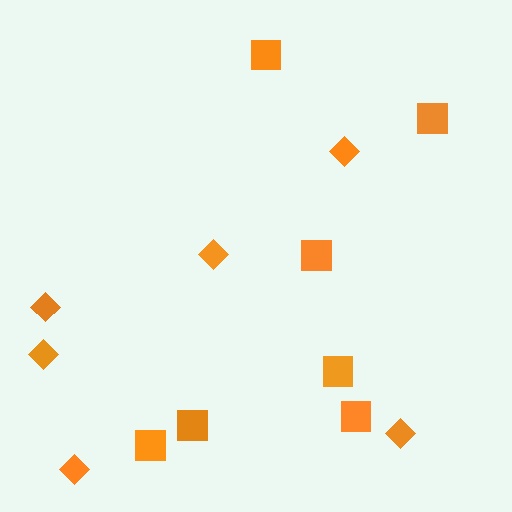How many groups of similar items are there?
There are 2 groups: one group of diamonds (6) and one group of squares (7).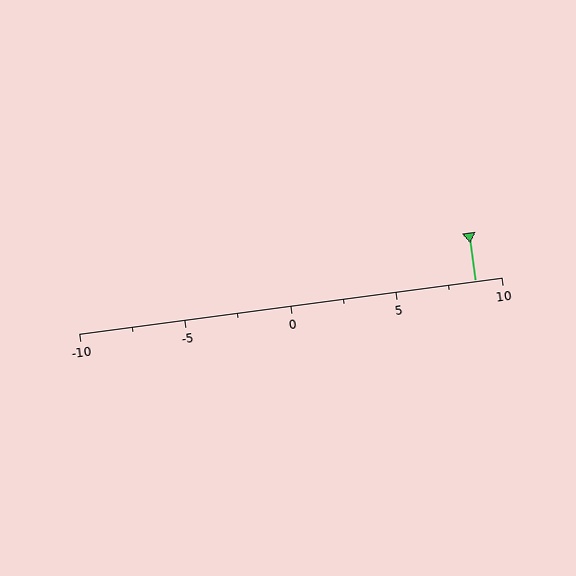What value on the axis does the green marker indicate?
The marker indicates approximately 8.8.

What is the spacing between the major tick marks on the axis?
The major ticks are spaced 5 apart.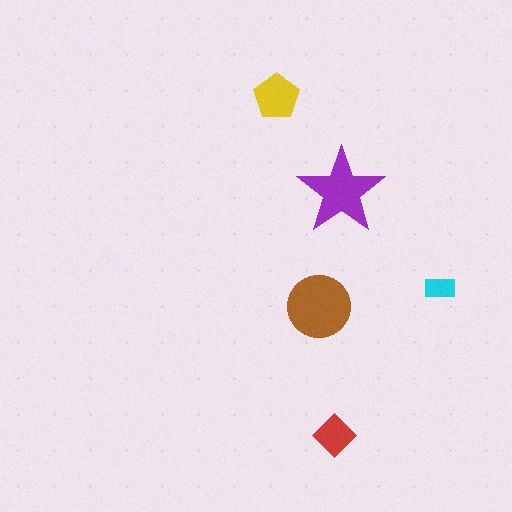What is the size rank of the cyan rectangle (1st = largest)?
5th.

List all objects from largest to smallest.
The brown circle, the purple star, the yellow pentagon, the red diamond, the cyan rectangle.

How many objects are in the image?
There are 5 objects in the image.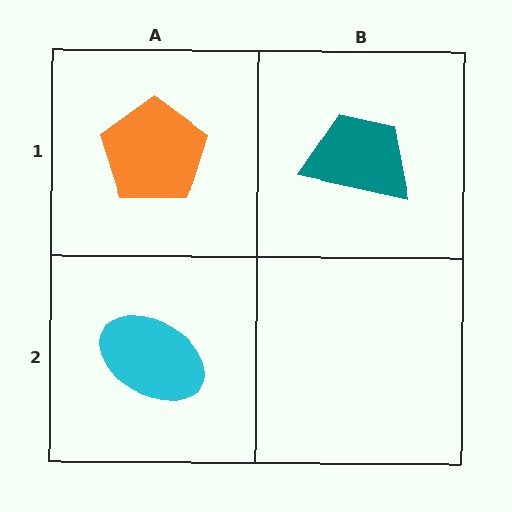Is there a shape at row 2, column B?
No, that cell is empty.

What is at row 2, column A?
A cyan ellipse.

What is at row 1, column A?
An orange pentagon.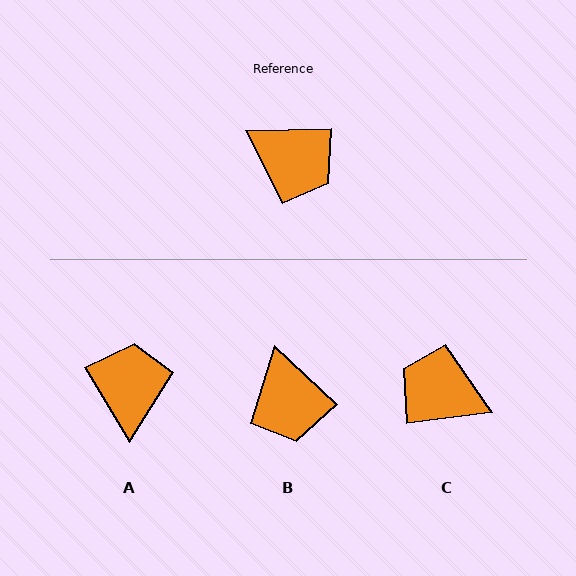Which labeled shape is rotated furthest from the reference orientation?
C, about 173 degrees away.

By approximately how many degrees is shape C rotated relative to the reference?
Approximately 173 degrees clockwise.